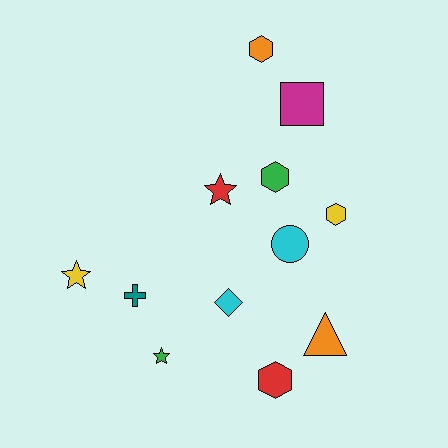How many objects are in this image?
There are 12 objects.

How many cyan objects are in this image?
There are 2 cyan objects.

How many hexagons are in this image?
There are 4 hexagons.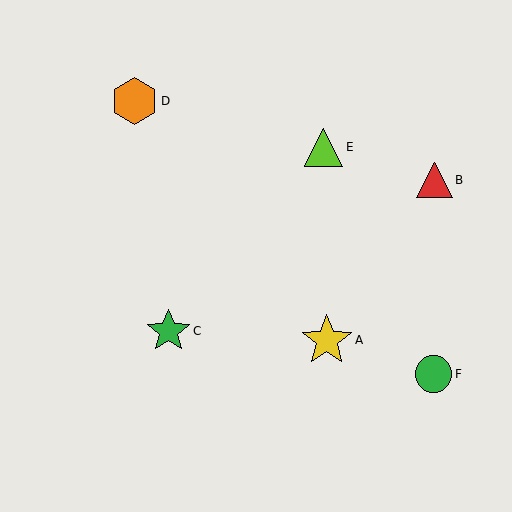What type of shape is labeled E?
Shape E is a lime triangle.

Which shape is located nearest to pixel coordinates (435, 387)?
The green circle (labeled F) at (433, 374) is nearest to that location.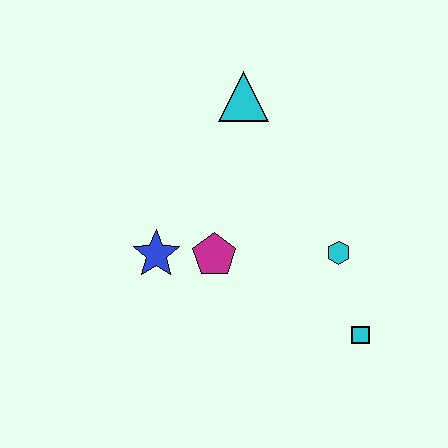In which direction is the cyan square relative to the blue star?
The cyan square is to the right of the blue star.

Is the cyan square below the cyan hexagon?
Yes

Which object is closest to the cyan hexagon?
The cyan square is closest to the cyan hexagon.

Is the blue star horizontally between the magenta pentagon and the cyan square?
No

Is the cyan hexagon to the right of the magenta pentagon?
Yes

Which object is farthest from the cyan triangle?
The cyan square is farthest from the cyan triangle.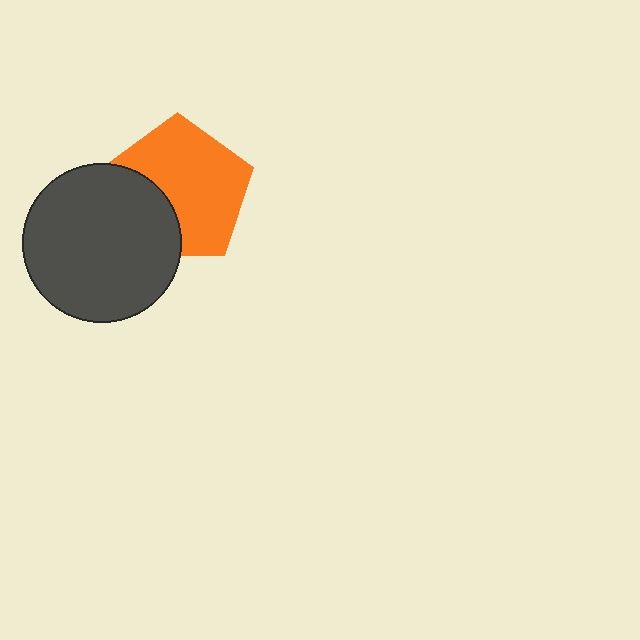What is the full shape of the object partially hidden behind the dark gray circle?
The partially hidden object is an orange pentagon.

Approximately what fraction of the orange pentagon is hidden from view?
Roughly 31% of the orange pentagon is hidden behind the dark gray circle.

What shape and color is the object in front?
The object in front is a dark gray circle.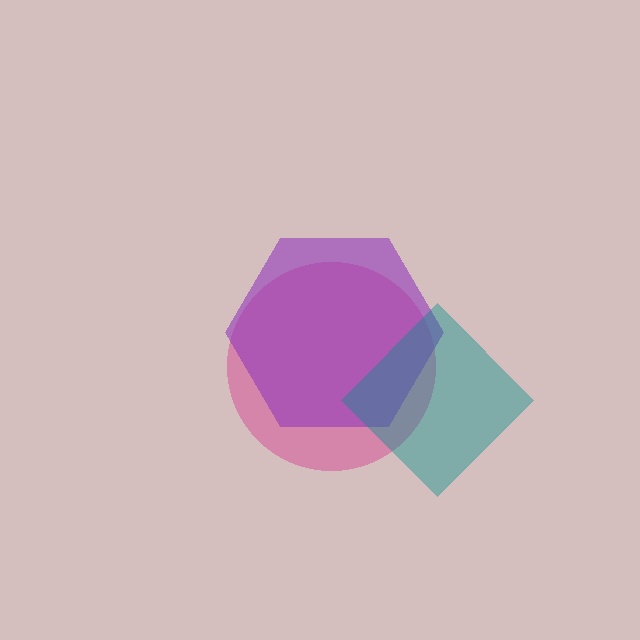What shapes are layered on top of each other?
The layered shapes are: a magenta circle, a purple hexagon, a teal diamond.